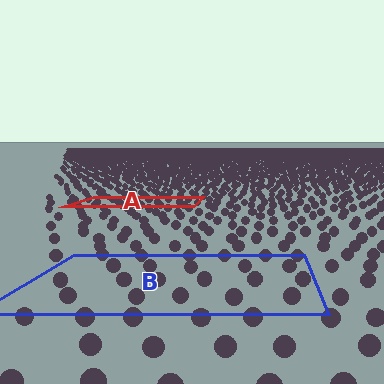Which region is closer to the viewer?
Region B is closer. The texture elements there are larger and more spread out.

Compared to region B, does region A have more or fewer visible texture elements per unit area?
Region A has more texture elements per unit area — they are packed more densely because it is farther away.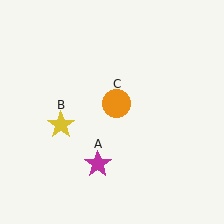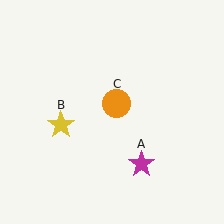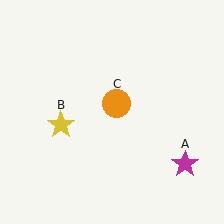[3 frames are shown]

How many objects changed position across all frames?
1 object changed position: magenta star (object A).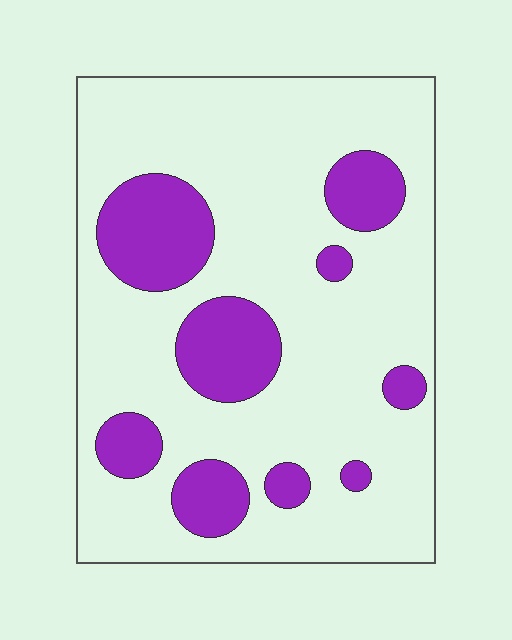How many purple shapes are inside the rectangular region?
9.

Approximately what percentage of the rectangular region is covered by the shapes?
Approximately 20%.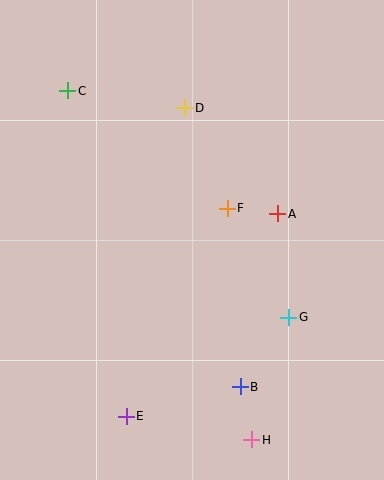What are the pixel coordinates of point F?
Point F is at (227, 208).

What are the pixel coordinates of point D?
Point D is at (185, 108).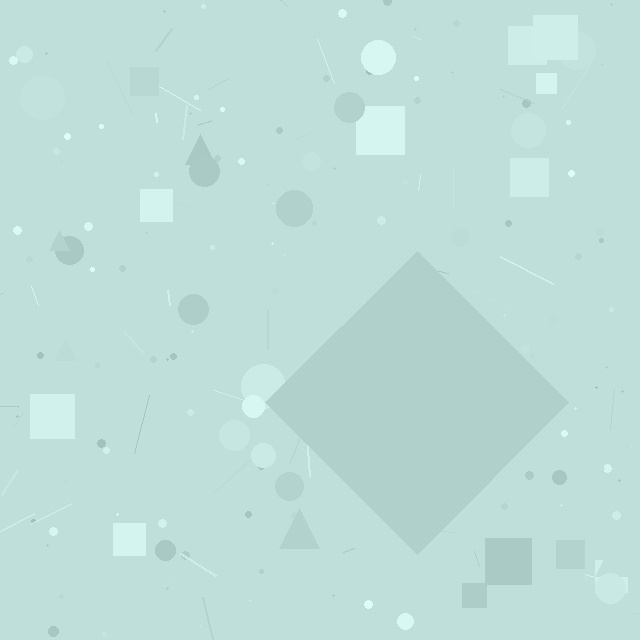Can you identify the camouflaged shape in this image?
The camouflaged shape is a diamond.